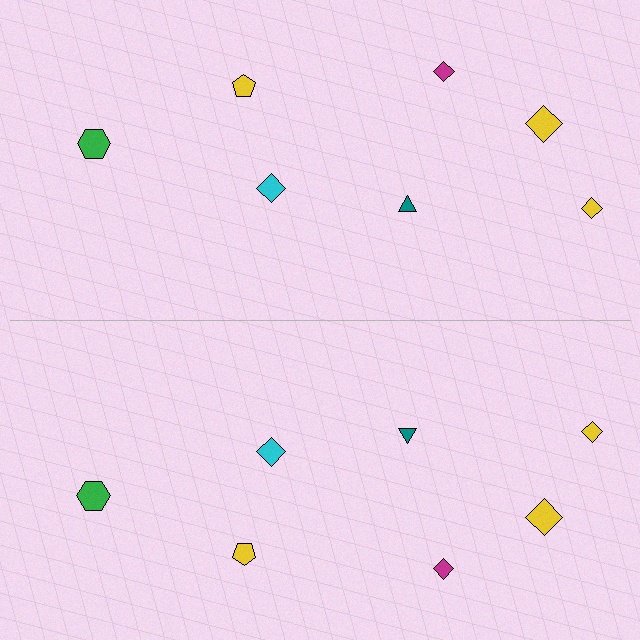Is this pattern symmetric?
Yes, this pattern has bilateral (reflection) symmetry.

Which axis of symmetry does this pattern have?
The pattern has a horizontal axis of symmetry running through the center of the image.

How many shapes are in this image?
There are 14 shapes in this image.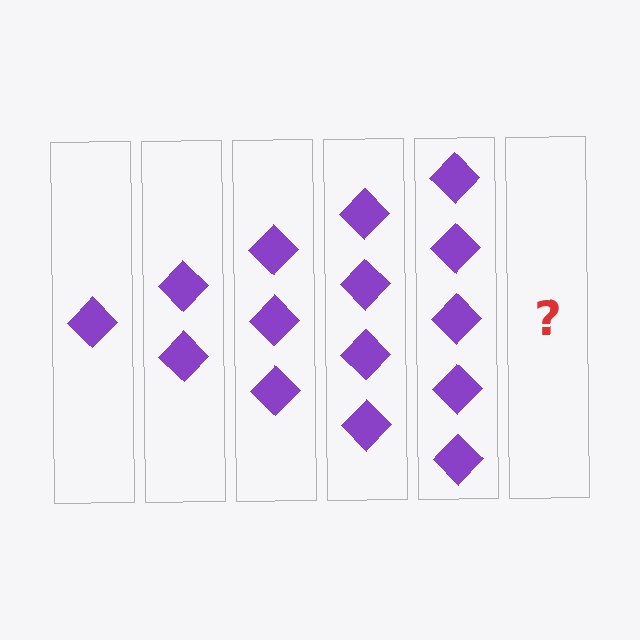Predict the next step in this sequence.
The next step is 6 diamonds.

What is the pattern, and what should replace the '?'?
The pattern is that each step adds one more diamond. The '?' should be 6 diamonds.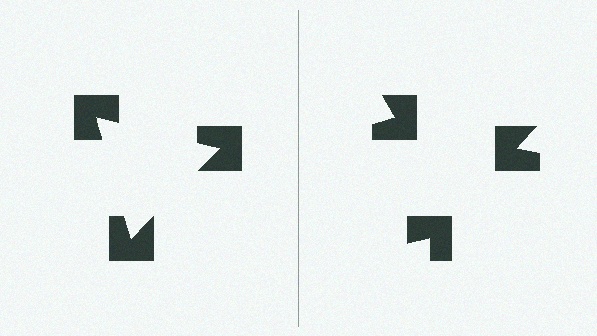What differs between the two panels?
The notched squares are positioned identically on both sides; only the wedge orientations differ. On the left they align to a triangle; on the right they are misaligned.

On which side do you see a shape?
An illusory triangle appears on the left side. On the right side the wedge cuts are rotated, so no coherent shape forms.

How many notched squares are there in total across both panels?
6 — 3 on each side.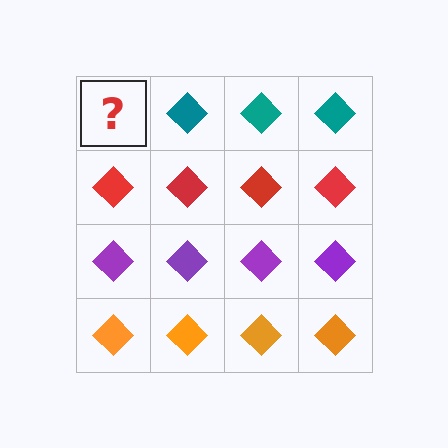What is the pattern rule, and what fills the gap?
The rule is that each row has a consistent color. The gap should be filled with a teal diamond.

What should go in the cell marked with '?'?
The missing cell should contain a teal diamond.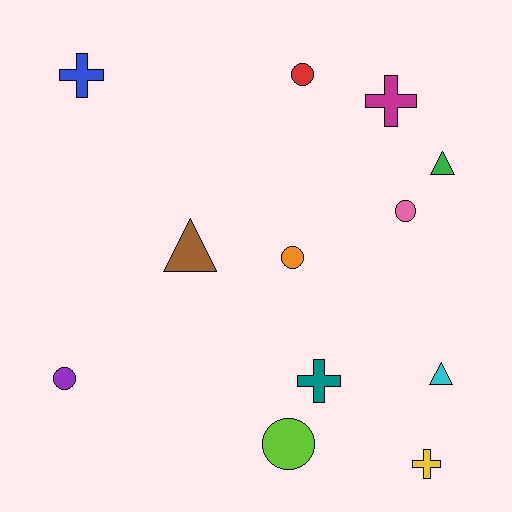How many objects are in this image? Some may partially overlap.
There are 12 objects.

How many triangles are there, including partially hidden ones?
There are 3 triangles.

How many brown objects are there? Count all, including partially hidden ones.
There is 1 brown object.